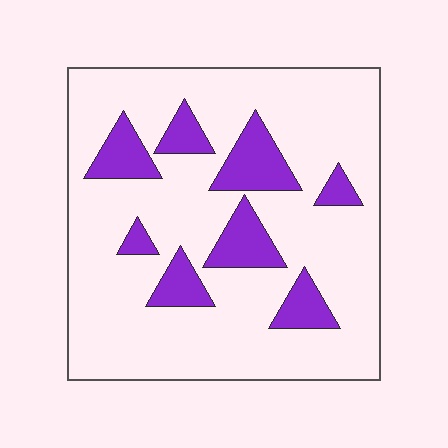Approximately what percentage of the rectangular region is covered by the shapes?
Approximately 20%.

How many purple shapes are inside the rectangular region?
8.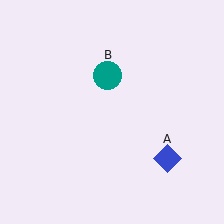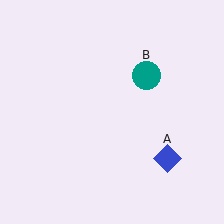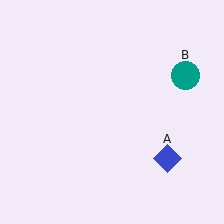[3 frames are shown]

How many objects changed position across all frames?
1 object changed position: teal circle (object B).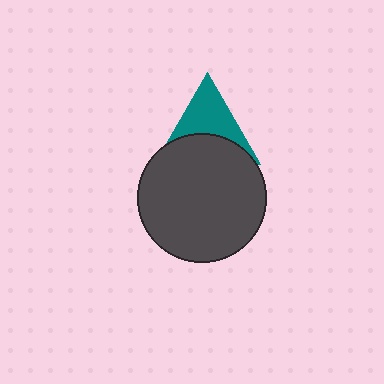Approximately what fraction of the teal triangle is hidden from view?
Roughly 49% of the teal triangle is hidden behind the dark gray circle.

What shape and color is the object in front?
The object in front is a dark gray circle.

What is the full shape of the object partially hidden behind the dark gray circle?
The partially hidden object is a teal triangle.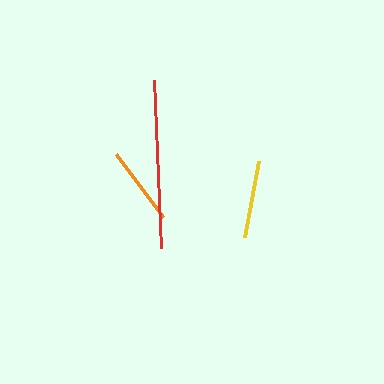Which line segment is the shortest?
The yellow line is the shortest at approximately 77 pixels.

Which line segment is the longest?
The red line is the longest at approximately 168 pixels.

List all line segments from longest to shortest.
From longest to shortest: red, orange, yellow.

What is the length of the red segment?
The red segment is approximately 168 pixels long.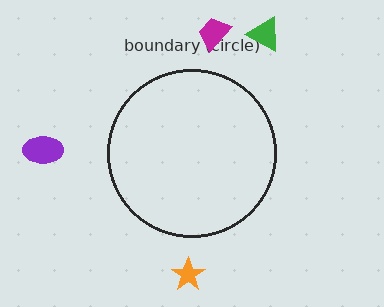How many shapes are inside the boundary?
0 inside, 4 outside.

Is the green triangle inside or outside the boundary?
Outside.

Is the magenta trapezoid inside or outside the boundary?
Outside.